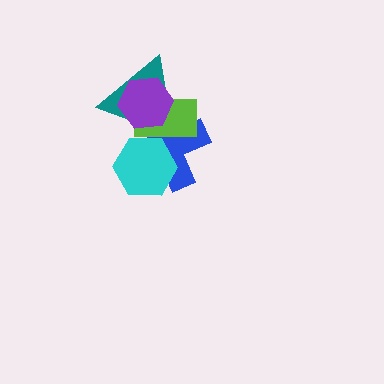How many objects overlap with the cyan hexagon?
3 objects overlap with the cyan hexagon.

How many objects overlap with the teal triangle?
4 objects overlap with the teal triangle.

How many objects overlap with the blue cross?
4 objects overlap with the blue cross.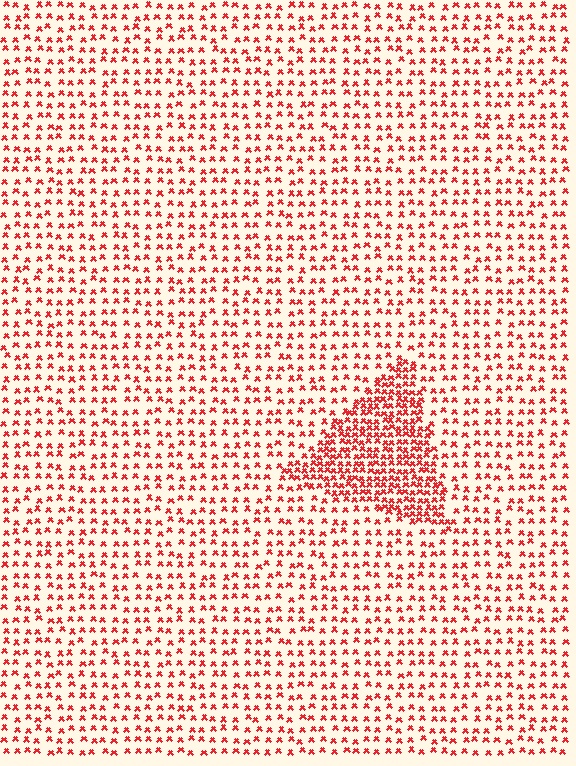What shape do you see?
I see a triangle.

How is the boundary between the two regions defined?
The boundary is defined by a change in element density (approximately 2.3x ratio). All elements are the same color, size, and shape.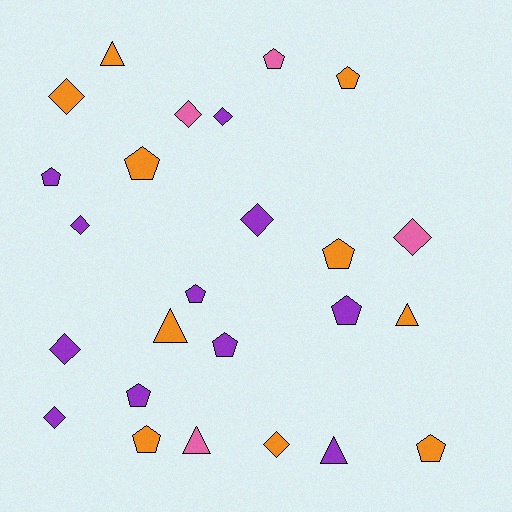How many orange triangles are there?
There are 3 orange triangles.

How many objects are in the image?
There are 25 objects.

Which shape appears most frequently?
Pentagon, with 11 objects.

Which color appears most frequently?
Purple, with 11 objects.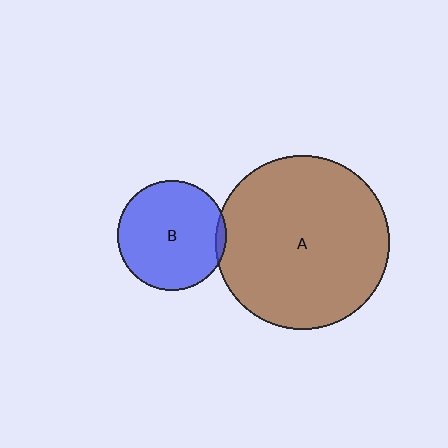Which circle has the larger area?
Circle A (brown).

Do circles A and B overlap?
Yes.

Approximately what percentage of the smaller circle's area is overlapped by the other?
Approximately 5%.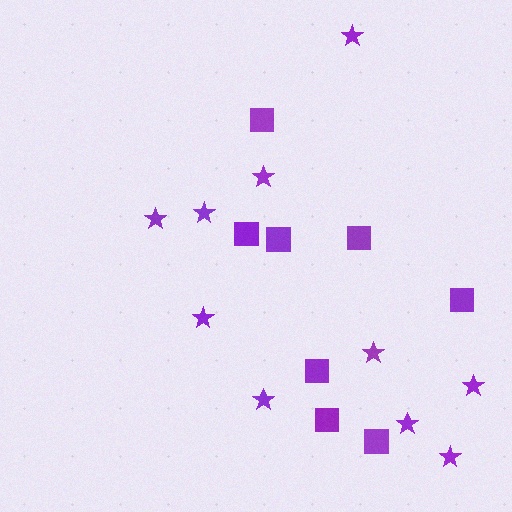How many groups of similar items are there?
There are 2 groups: one group of stars (10) and one group of squares (8).